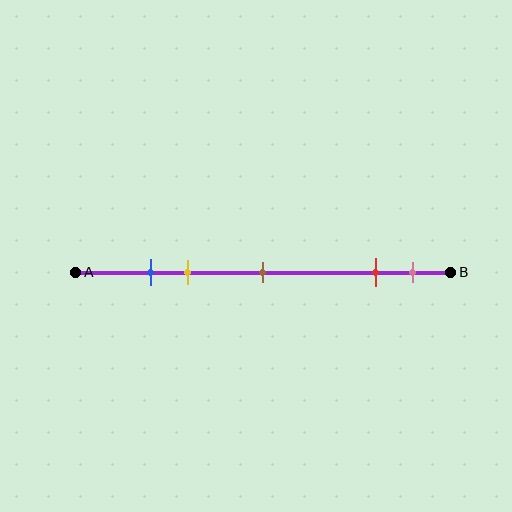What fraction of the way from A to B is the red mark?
The red mark is approximately 80% (0.8) of the way from A to B.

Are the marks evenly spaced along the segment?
No, the marks are not evenly spaced.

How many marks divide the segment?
There are 5 marks dividing the segment.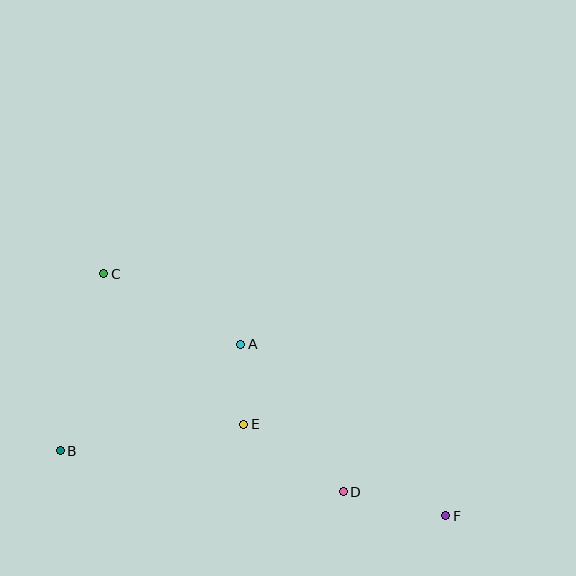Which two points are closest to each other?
Points A and E are closest to each other.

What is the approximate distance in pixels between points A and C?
The distance between A and C is approximately 154 pixels.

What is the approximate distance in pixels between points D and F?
The distance between D and F is approximately 105 pixels.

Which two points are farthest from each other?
Points C and F are farthest from each other.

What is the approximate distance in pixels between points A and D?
The distance between A and D is approximately 180 pixels.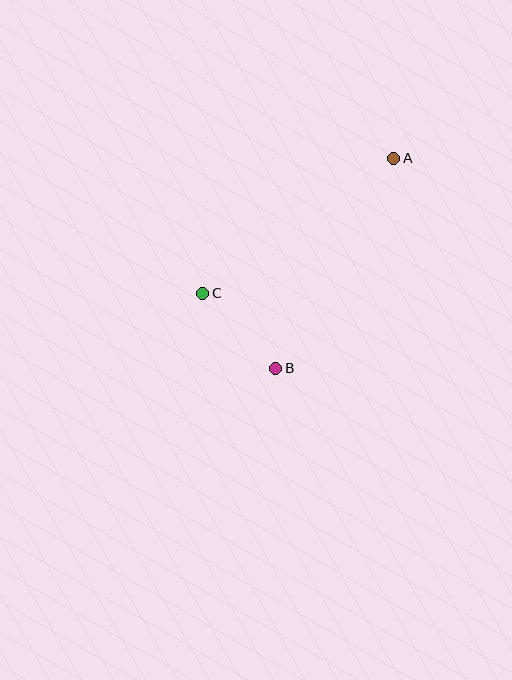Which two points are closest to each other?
Points B and C are closest to each other.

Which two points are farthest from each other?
Points A and B are farthest from each other.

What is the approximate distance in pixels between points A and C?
The distance between A and C is approximately 234 pixels.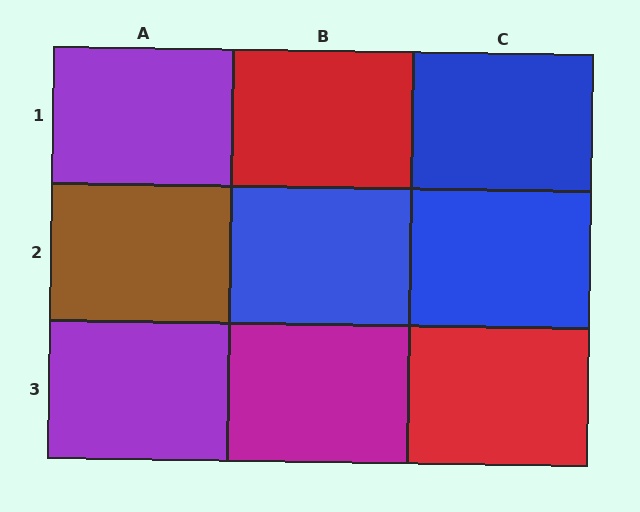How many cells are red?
2 cells are red.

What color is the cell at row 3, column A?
Purple.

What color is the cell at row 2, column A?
Brown.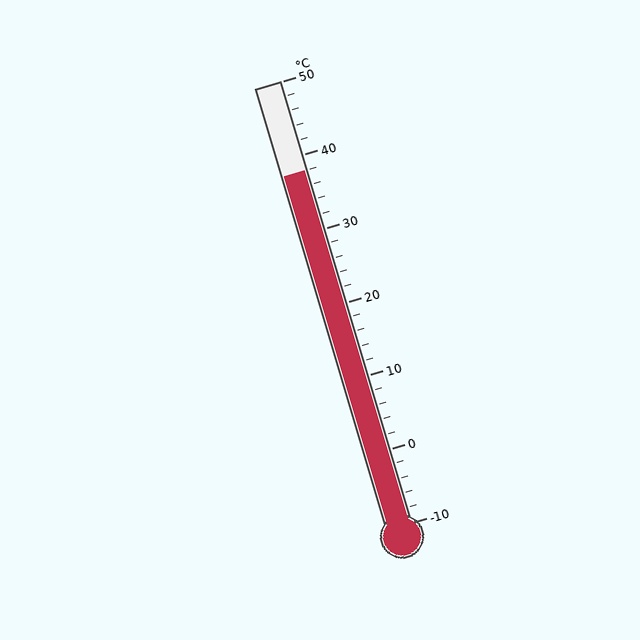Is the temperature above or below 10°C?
The temperature is above 10°C.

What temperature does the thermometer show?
The thermometer shows approximately 38°C.